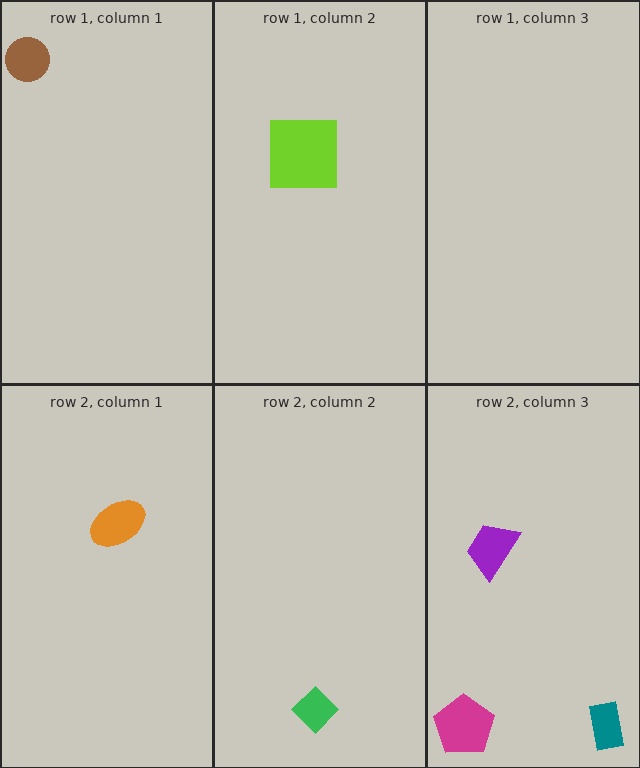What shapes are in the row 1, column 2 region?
The lime square.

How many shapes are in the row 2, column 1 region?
1.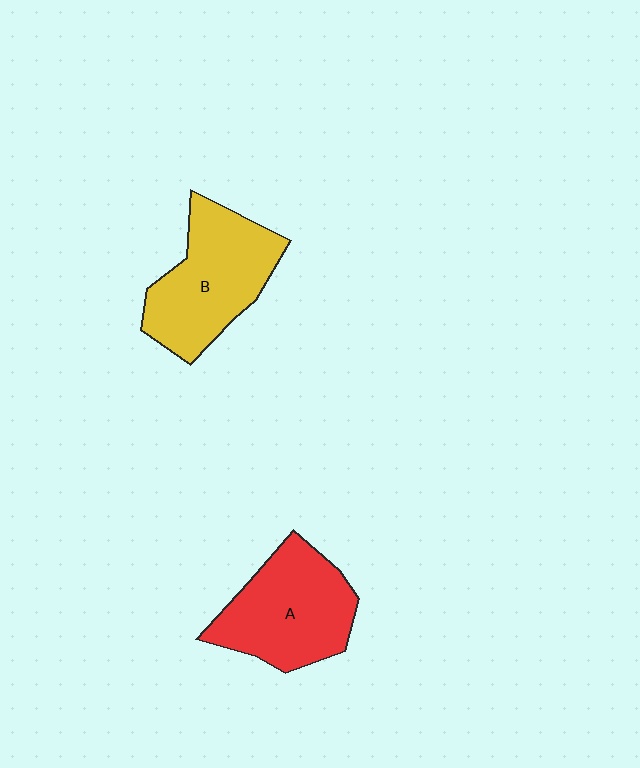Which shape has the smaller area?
Shape A (red).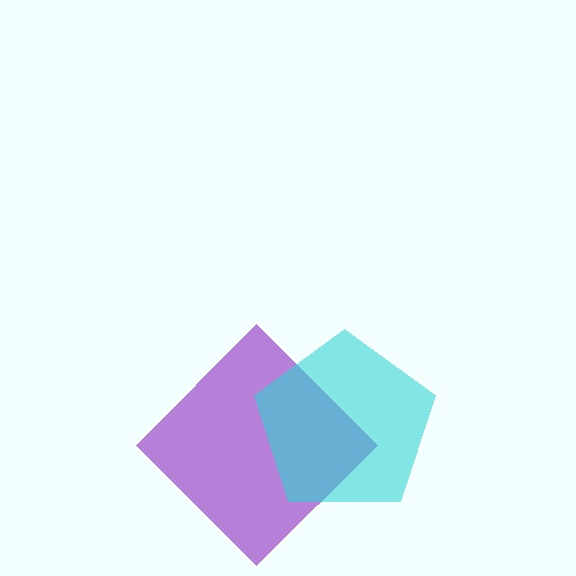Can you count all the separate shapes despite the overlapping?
Yes, there are 2 separate shapes.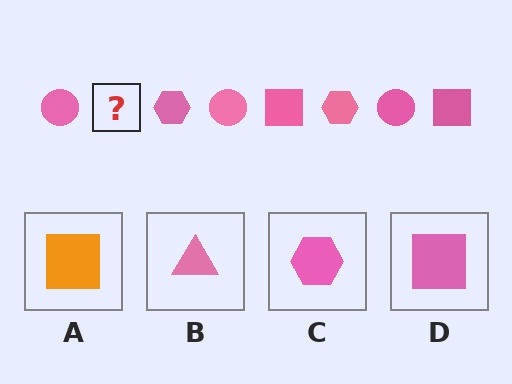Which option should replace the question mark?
Option D.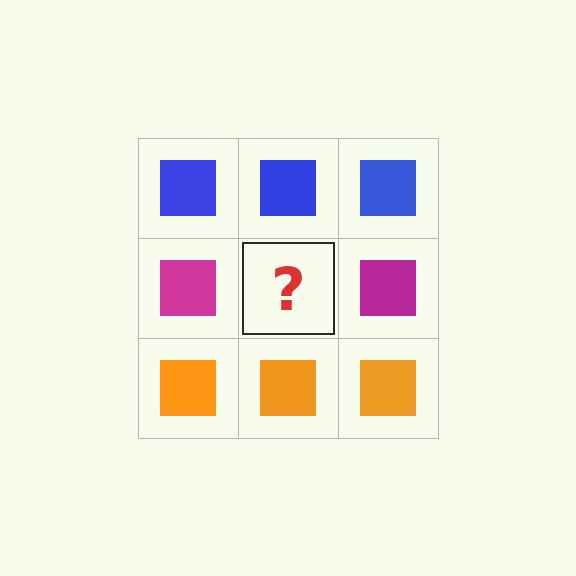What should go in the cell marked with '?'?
The missing cell should contain a magenta square.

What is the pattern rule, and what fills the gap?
The rule is that each row has a consistent color. The gap should be filled with a magenta square.